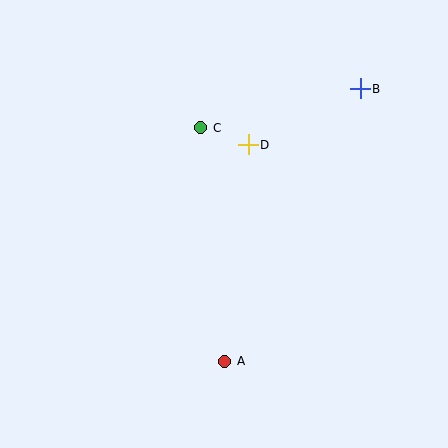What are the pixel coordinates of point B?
Point B is at (360, 89).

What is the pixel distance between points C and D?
The distance between C and D is 51 pixels.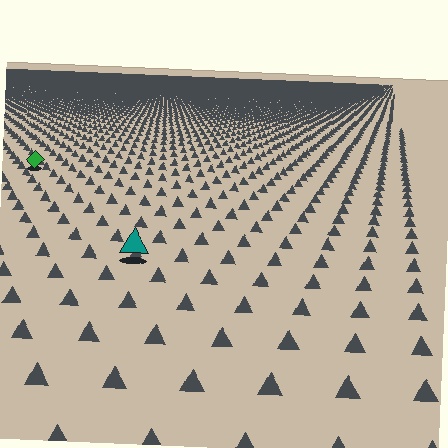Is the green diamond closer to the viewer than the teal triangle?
No. The teal triangle is closer — you can tell from the texture gradient: the ground texture is coarser near it.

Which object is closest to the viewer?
The teal triangle is closest. The texture marks near it are larger and more spread out.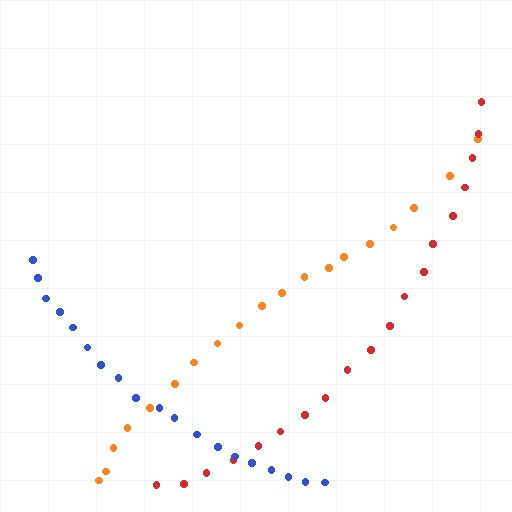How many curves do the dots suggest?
There are 3 distinct paths.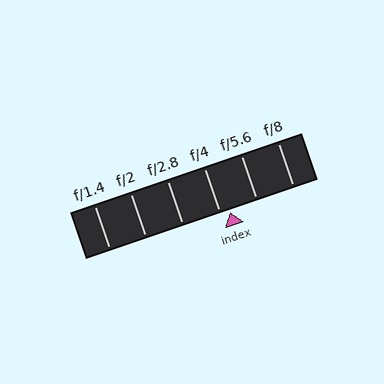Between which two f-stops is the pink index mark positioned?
The index mark is between f/4 and f/5.6.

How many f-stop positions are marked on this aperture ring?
There are 6 f-stop positions marked.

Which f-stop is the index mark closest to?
The index mark is closest to f/4.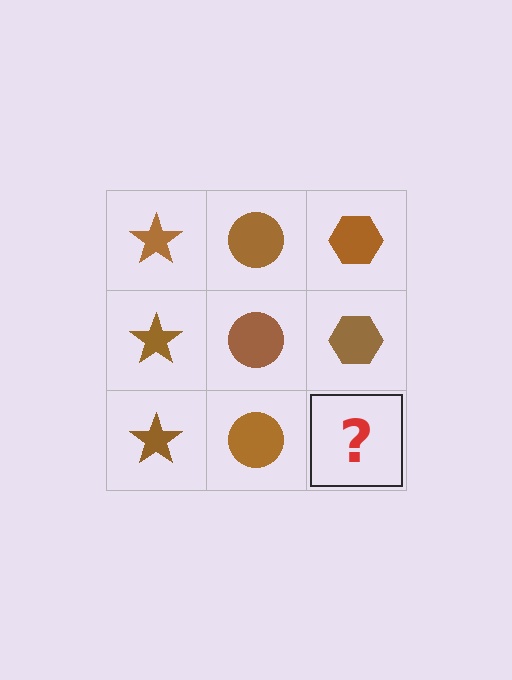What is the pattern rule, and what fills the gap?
The rule is that each column has a consistent shape. The gap should be filled with a brown hexagon.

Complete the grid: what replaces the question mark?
The question mark should be replaced with a brown hexagon.